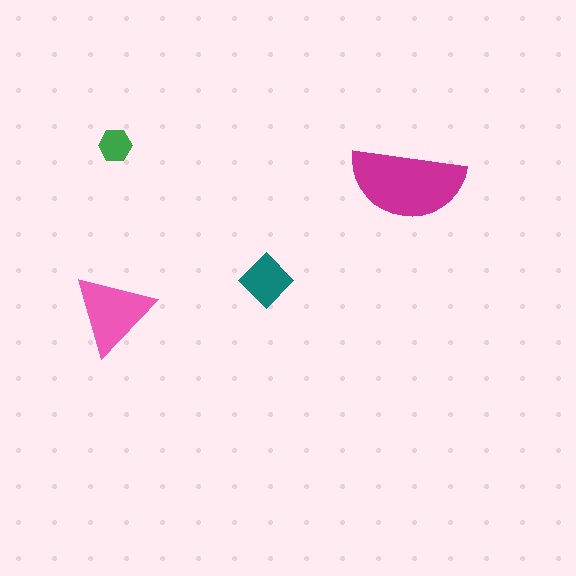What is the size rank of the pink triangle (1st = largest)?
2nd.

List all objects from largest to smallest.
The magenta semicircle, the pink triangle, the teal diamond, the green hexagon.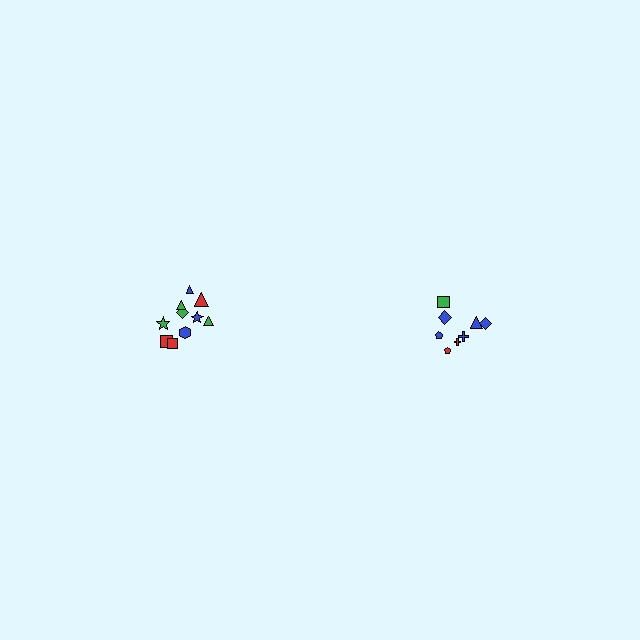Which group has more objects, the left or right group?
The left group.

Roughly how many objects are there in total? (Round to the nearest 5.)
Roughly 20 objects in total.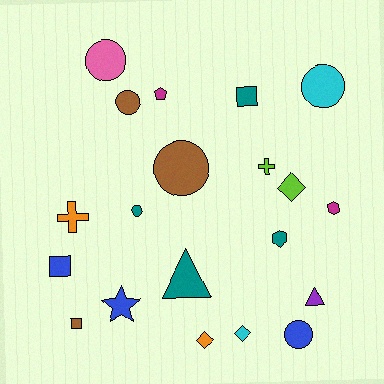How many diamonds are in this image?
There are 3 diamonds.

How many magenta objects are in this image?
There are 2 magenta objects.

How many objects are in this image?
There are 20 objects.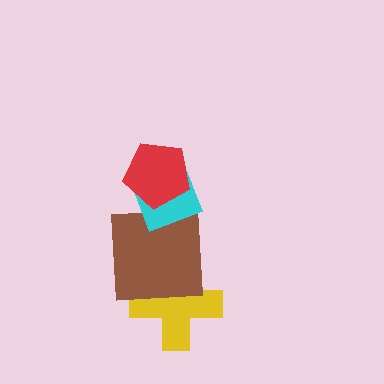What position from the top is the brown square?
The brown square is 3rd from the top.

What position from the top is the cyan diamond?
The cyan diamond is 2nd from the top.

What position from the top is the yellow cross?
The yellow cross is 4th from the top.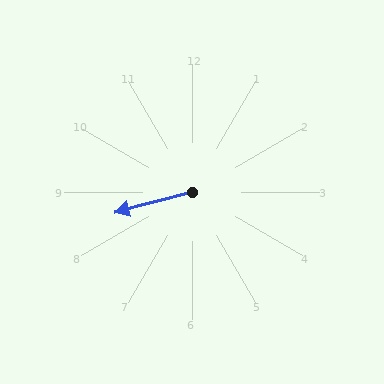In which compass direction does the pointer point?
West.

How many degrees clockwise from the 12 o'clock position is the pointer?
Approximately 256 degrees.